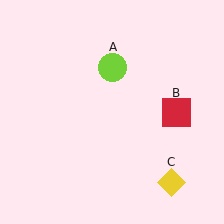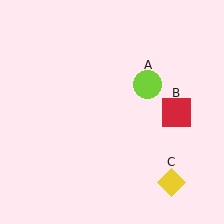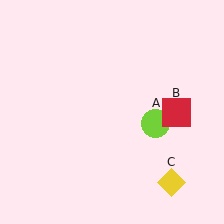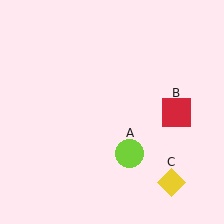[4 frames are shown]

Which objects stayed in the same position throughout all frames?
Red square (object B) and yellow diamond (object C) remained stationary.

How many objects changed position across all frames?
1 object changed position: lime circle (object A).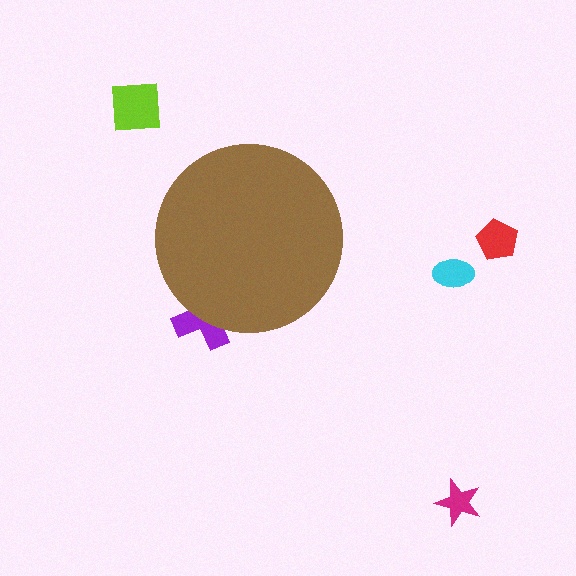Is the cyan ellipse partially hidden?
No, the cyan ellipse is fully visible.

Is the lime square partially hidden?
No, the lime square is fully visible.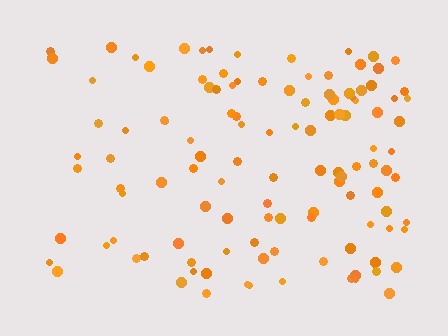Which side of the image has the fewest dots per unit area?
The left.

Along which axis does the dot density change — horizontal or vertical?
Horizontal.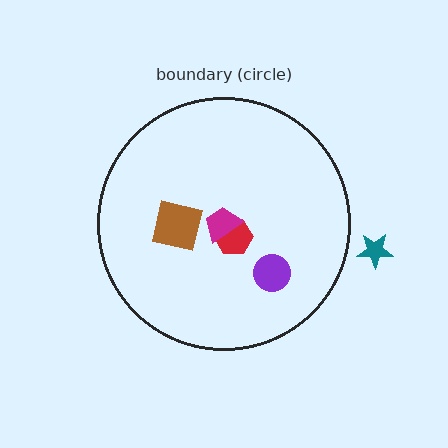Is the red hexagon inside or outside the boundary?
Inside.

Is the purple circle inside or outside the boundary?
Inside.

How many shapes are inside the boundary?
4 inside, 1 outside.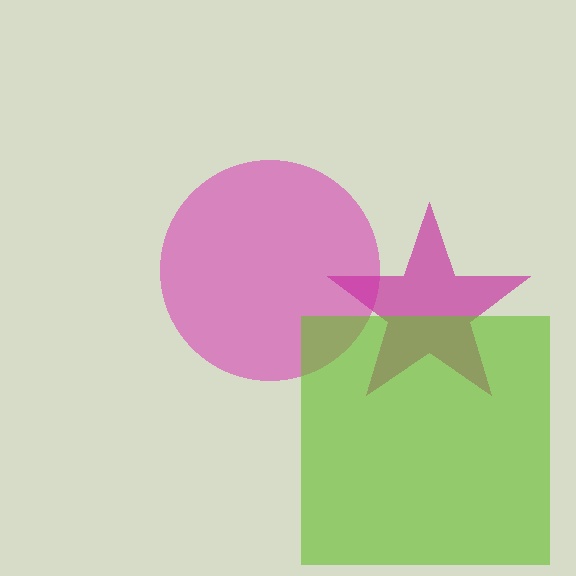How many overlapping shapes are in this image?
There are 3 overlapping shapes in the image.